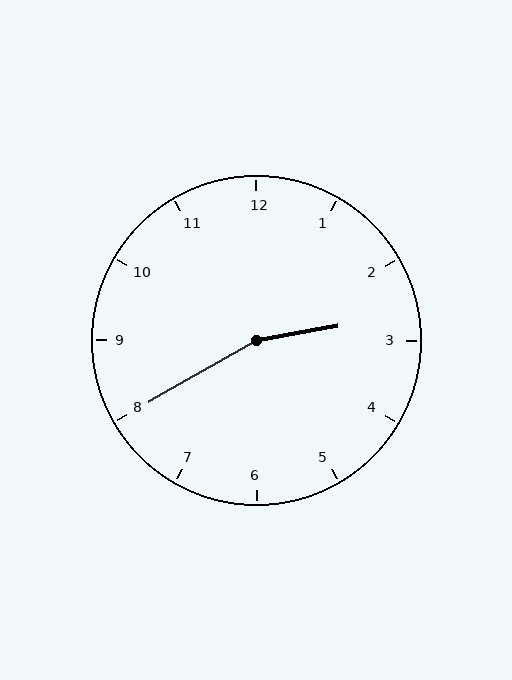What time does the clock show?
2:40.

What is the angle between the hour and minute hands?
Approximately 160 degrees.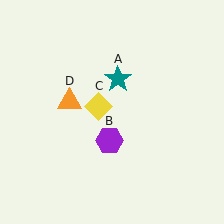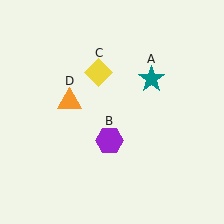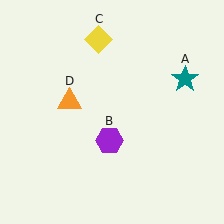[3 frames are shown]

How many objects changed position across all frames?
2 objects changed position: teal star (object A), yellow diamond (object C).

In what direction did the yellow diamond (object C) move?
The yellow diamond (object C) moved up.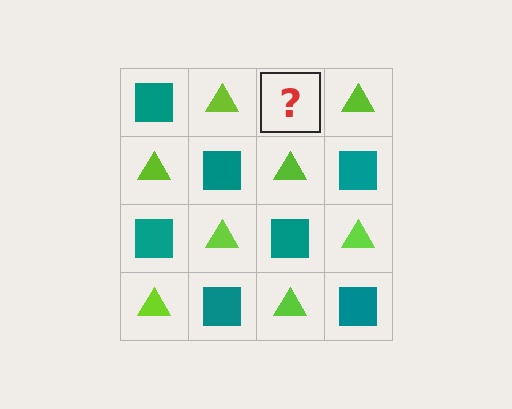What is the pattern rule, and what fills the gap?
The rule is that it alternates teal square and lime triangle in a checkerboard pattern. The gap should be filled with a teal square.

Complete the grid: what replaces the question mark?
The question mark should be replaced with a teal square.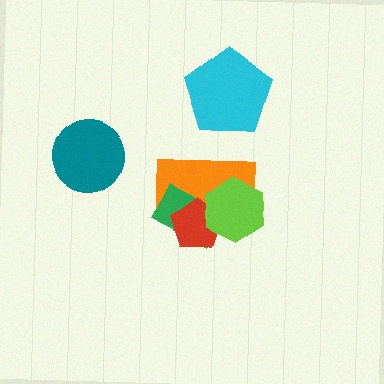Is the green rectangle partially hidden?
Yes, it is partially covered by another shape.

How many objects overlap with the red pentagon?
3 objects overlap with the red pentagon.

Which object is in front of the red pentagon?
The lime hexagon is in front of the red pentagon.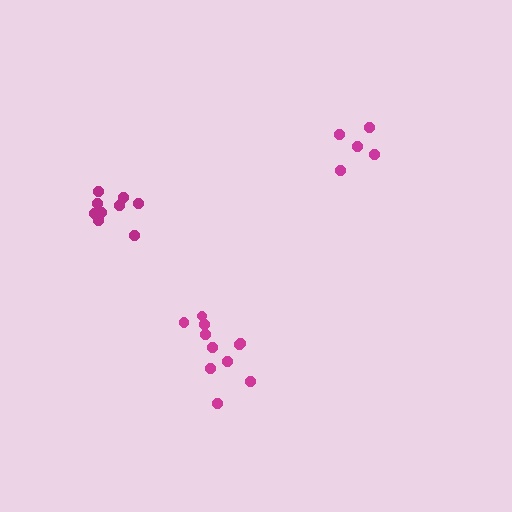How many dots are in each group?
Group 1: 11 dots, Group 2: 9 dots, Group 3: 5 dots (25 total).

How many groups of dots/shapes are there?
There are 3 groups.